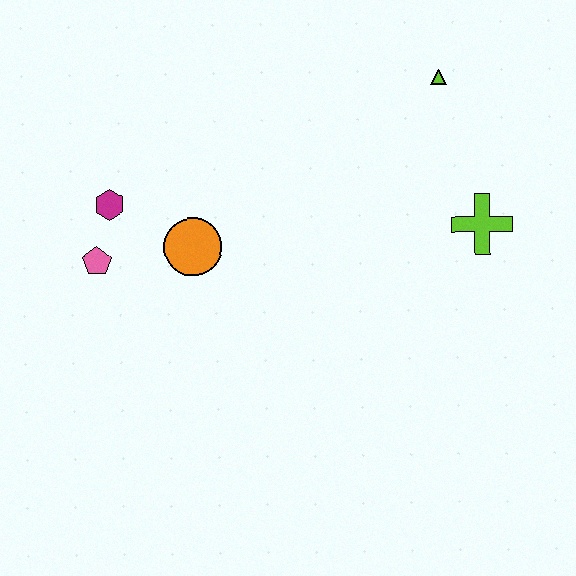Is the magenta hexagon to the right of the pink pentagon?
Yes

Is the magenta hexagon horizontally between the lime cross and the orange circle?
No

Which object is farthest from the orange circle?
The lime triangle is farthest from the orange circle.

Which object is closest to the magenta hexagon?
The pink pentagon is closest to the magenta hexagon.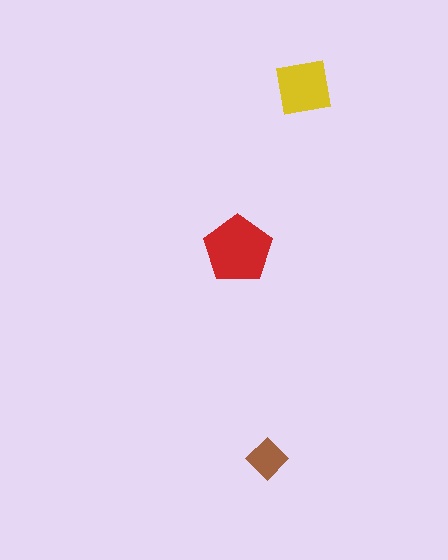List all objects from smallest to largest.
The brown diamond, the yellow square, the red pentagon.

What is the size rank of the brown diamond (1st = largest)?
3rd.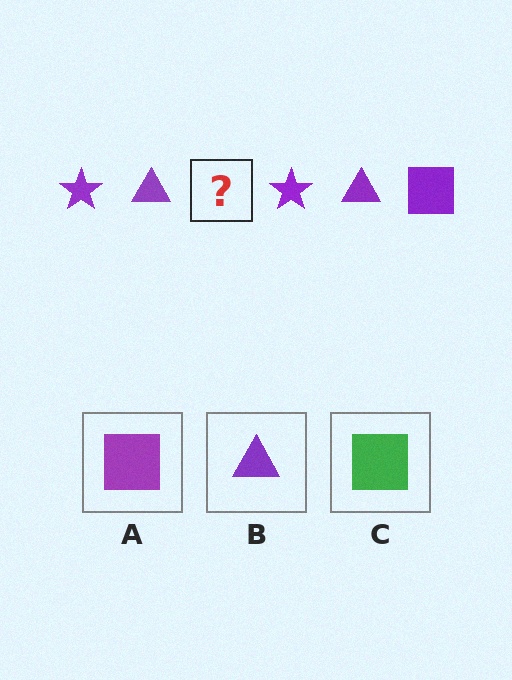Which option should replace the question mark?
Option A.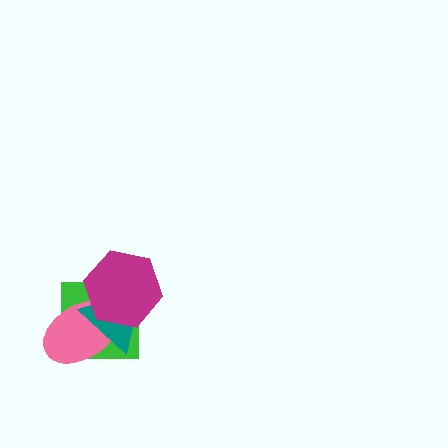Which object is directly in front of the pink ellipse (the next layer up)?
The teal triangle is directly in front of the pink ellipse.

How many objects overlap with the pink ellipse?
3 objects overlap with the pink ellipse.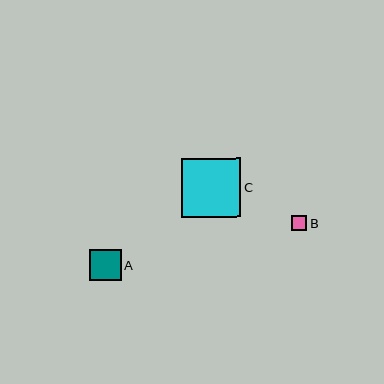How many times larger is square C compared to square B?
Square C is approximately 3.9 times the size of square B.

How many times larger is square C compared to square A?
Square C is approximately 1.9 times the size of square A.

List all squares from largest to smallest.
From largest to smallest: C, A, B.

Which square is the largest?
Square C is the largest with a size of approximately 59 pixels.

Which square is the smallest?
Square B is the smallest with a size of approximately 15 pixels.